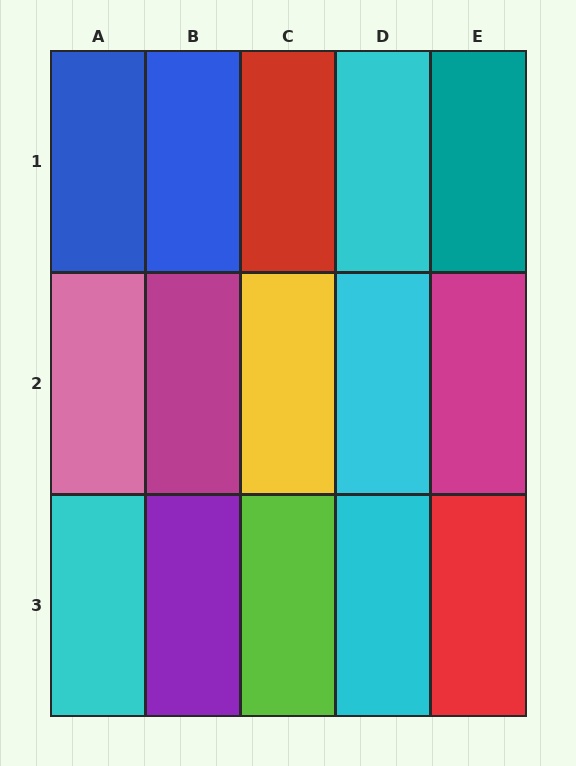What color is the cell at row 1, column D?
Cyan.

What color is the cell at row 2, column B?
Magenta.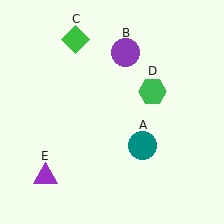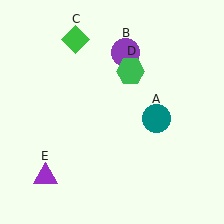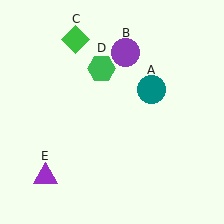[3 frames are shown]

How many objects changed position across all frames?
2 objects changed position: teal circle (object A), green hexagon (object D).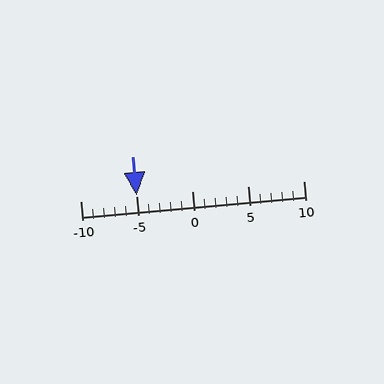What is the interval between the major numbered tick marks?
The major tick marks are spaced 5 units apart.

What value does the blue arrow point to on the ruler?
The blue arrow points to approximately -5.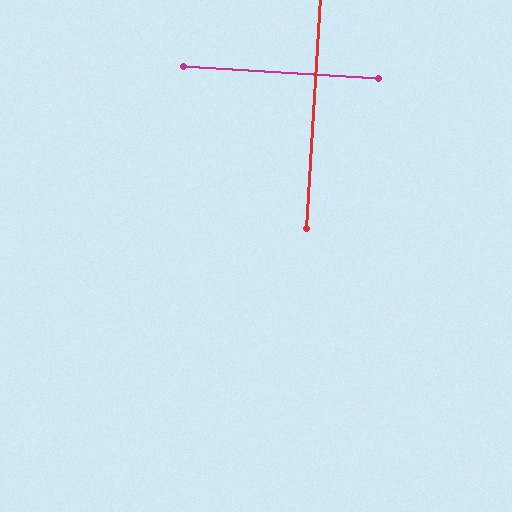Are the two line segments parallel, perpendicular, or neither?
Perpendicular — they meet at approximately 90°.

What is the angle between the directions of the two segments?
Approximately 90 degrees.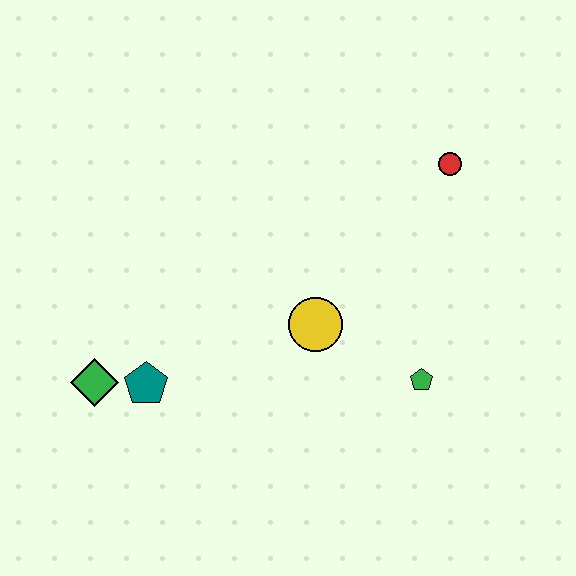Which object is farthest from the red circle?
The green diamond is farthest from the red circle.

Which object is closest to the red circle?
The yellow circle is closest to the red circle.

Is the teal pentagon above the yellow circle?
No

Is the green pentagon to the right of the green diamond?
Yes